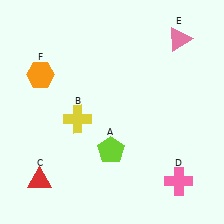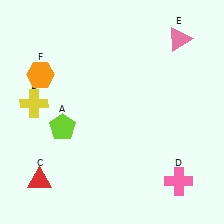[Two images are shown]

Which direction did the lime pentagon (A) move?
The lime pentagon (A) moved left.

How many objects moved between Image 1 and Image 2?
2 objects moved between the two images.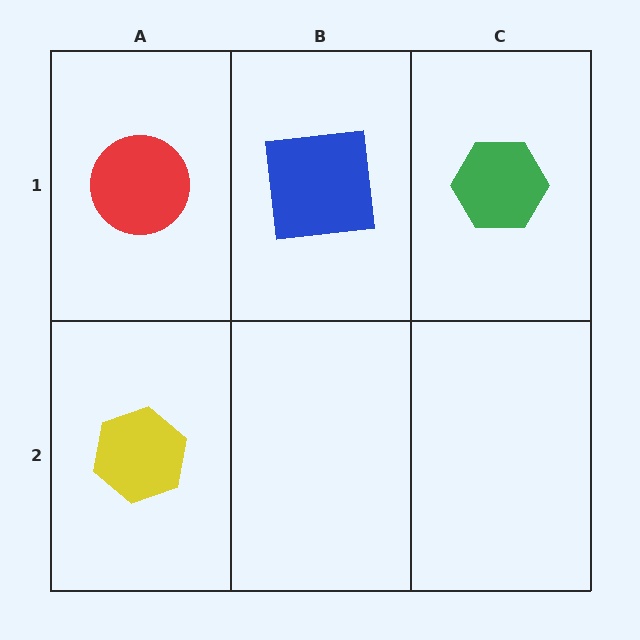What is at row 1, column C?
A green hexagon.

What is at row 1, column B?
A blue square.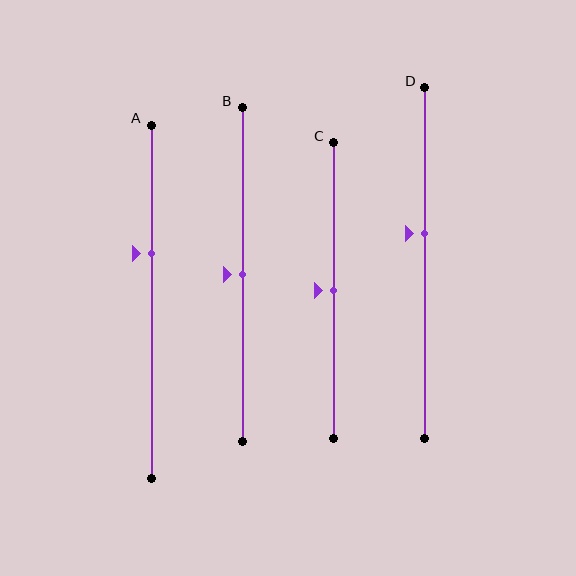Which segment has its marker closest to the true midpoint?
Segment B has its marker closest to the true midpoint.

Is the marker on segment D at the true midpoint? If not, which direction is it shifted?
No, the marker on segment D is shifted upward by about 8% of the segment length.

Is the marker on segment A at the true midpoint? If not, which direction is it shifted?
No, the marker on segment A is shifted upward by about 14% of the segment length.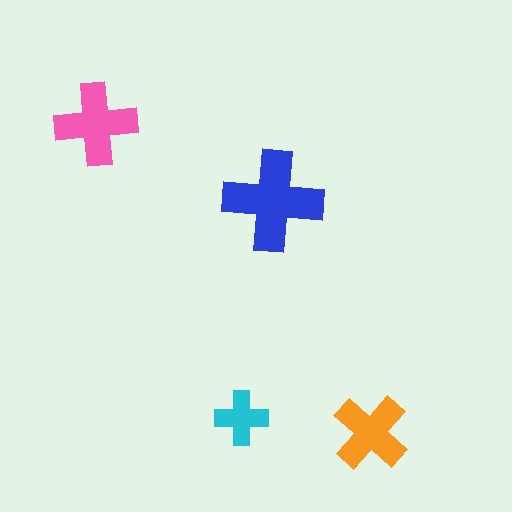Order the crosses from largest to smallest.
the blue one, the pink one, the orange one, the cyan one.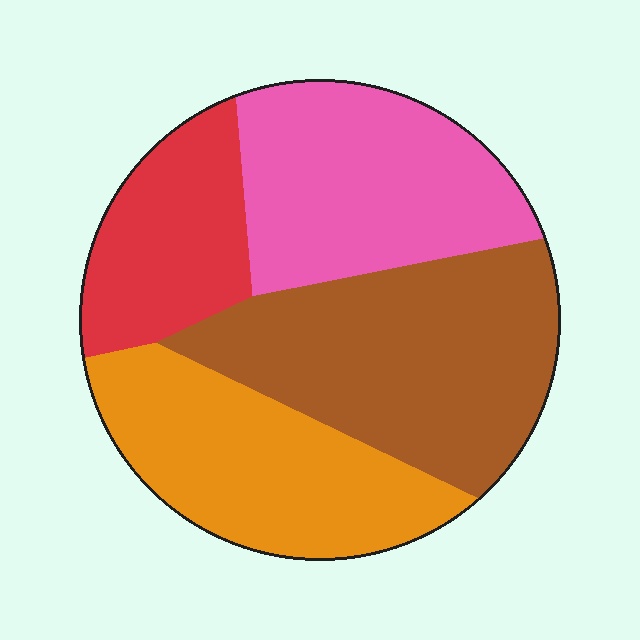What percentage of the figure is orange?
Orange takes up about one quarter (1/4) of the figure.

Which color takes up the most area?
Brown, at roughly 30%.